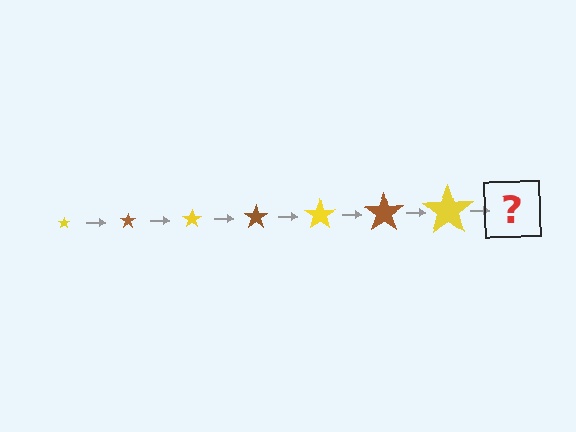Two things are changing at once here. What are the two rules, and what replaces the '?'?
The two rules are that the star grows larger each step and the color cycles through yellow and brown. The '?' should be a brown star, larger than the previous one.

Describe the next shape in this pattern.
It should be a brown star, larger than the previous one.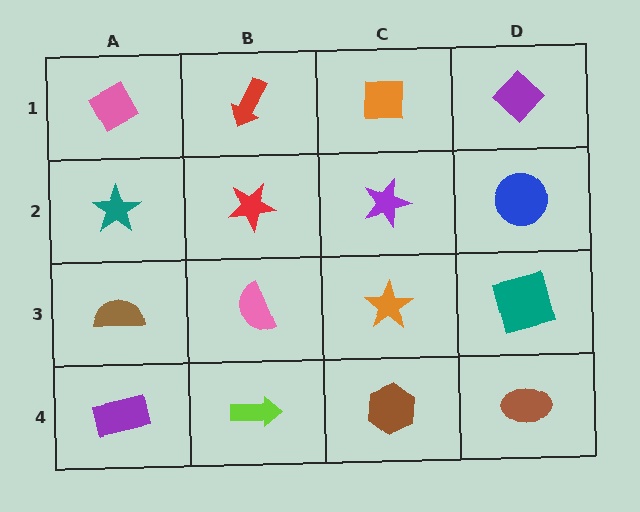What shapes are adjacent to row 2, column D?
A purple diamond (row 1, column D), a teal square (row 3, column D), a purple star (row 2, column C).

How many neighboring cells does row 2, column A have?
3.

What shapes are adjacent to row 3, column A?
A teal star (row 2, column A), a purple rectangle (row 4, column A), a pink semicircle (row 3, column B).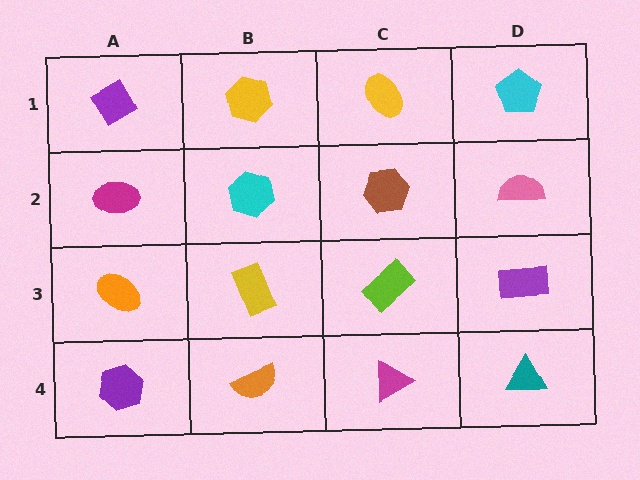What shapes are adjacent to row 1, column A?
A magenta ellipse (row 2, column A), a yellow hexagon (row 1, column B).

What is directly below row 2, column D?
A purple rectangle.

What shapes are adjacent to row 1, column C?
A brown hexagon (row 2, column C), a yellow hexagon (row 1, column B), a cyan pentagon (row 1, column D).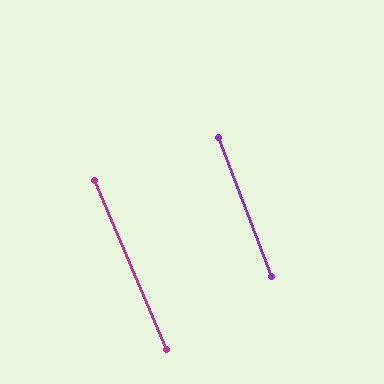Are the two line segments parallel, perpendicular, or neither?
Parallel — their directions differ by only 1.9°.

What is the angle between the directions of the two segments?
Approximately 2 degrees.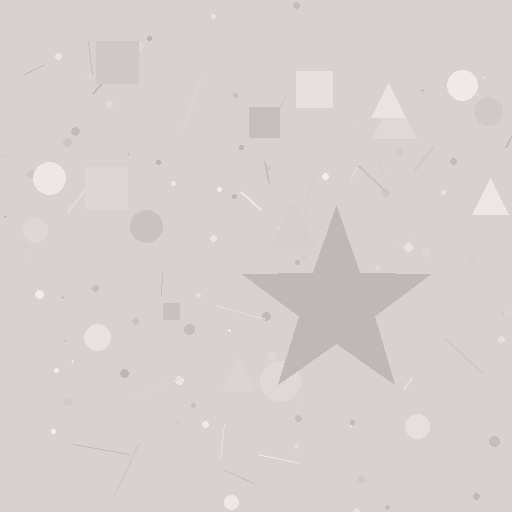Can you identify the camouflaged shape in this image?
The camouflaged shape is a star.